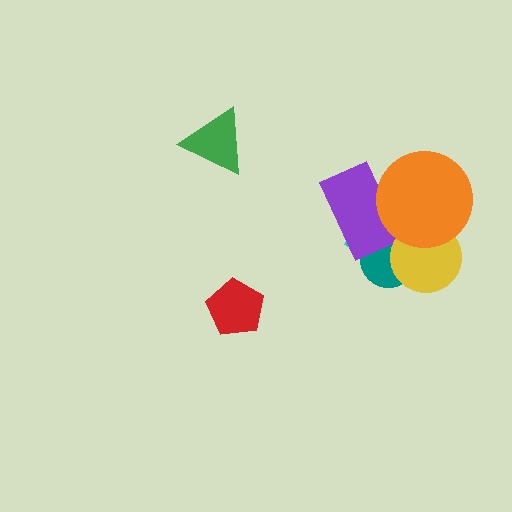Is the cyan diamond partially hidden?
Yes, it is partially covered by another shape.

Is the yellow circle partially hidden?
Yes, it is partially covered by another shape.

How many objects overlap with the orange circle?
3 objects overlap with the orange circle.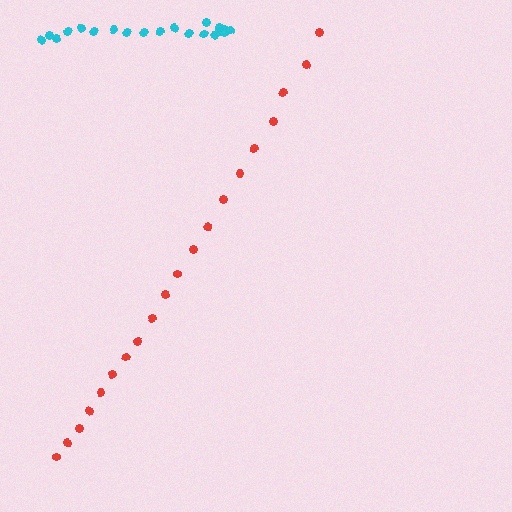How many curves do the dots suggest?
There are 2 distinct paths.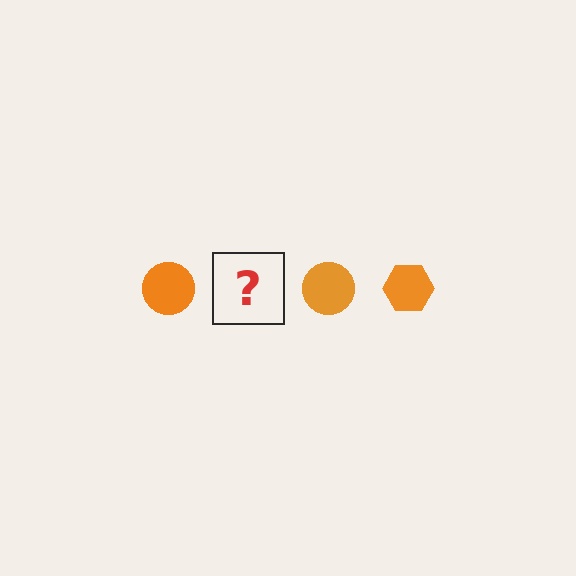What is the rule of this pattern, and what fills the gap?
The rule is that the pattern cycles through circle, hexagon shapes in orange. The gap should be filled with an orange hexagon.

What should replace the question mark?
The question mark should be replaced with an orange hexagon.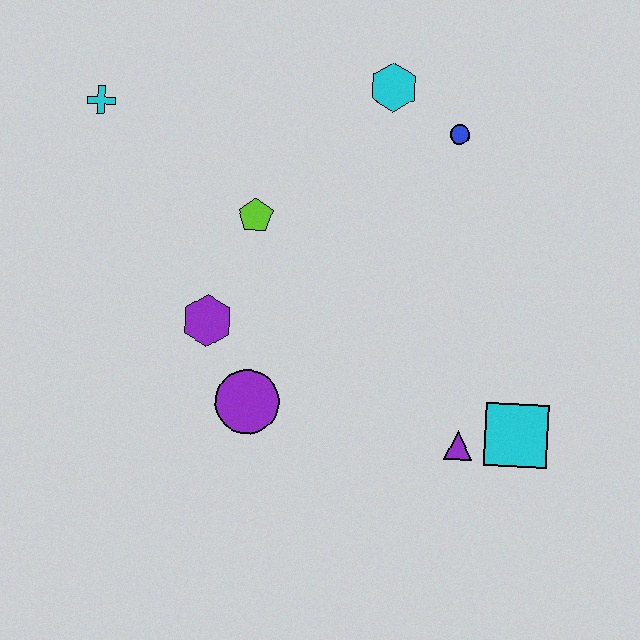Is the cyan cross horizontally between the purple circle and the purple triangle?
No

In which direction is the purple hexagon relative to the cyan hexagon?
The purple hexagon is below the cyan hexagon.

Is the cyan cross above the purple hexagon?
Yes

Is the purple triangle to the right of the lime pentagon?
Yes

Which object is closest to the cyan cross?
The lime pentagon is closest to the cyan cross.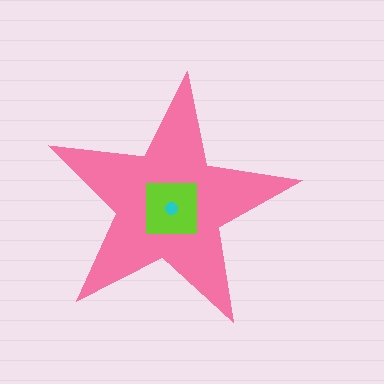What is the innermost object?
The cyan circle.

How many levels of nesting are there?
3.